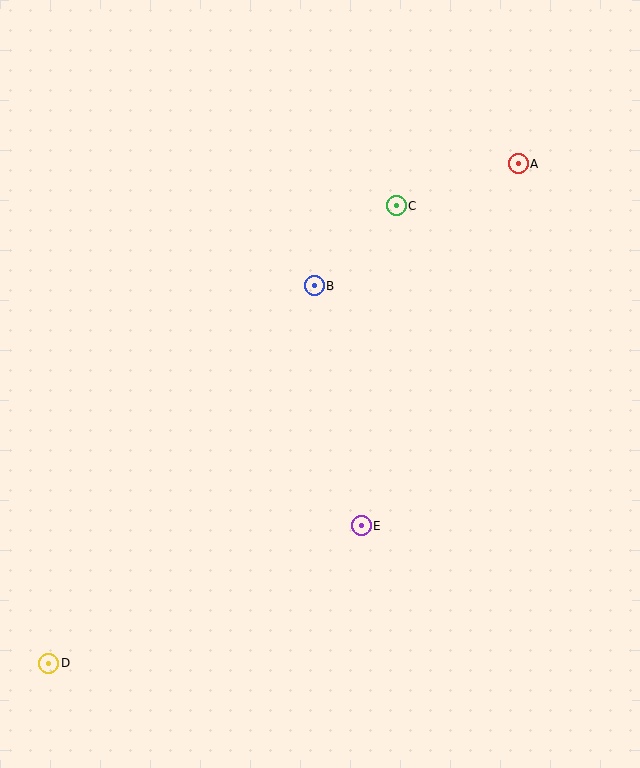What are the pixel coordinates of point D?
Point D is at (49, 663).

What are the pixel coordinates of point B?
Point B is at (314, 286).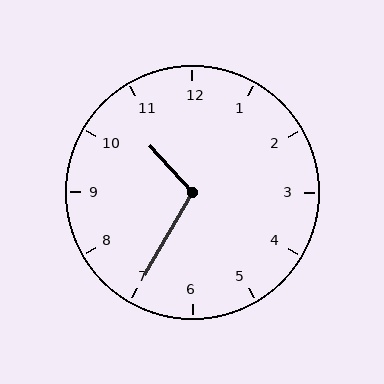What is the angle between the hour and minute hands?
Approximately 108 degrees.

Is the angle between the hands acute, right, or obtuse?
It is obtuse.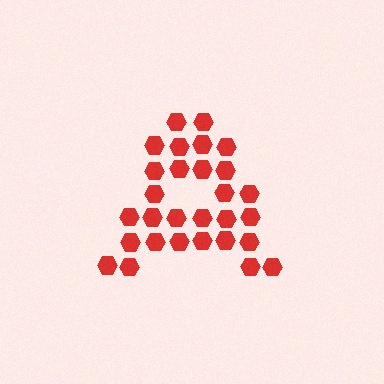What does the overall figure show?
The overall figure shows the letter A.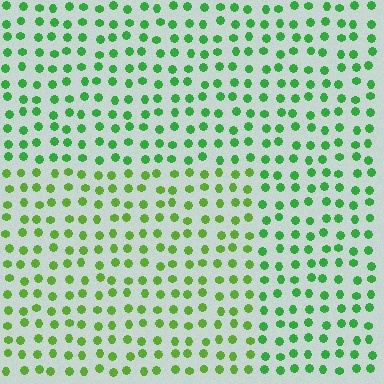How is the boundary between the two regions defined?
The boundary is defined purely by a slight shift in hue (about 27 degrees). Spacing, size, and orientation are identical on both sides.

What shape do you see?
I see a rectangle.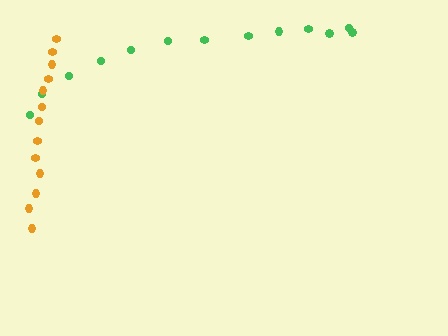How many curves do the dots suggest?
There are 2 distinct paths.